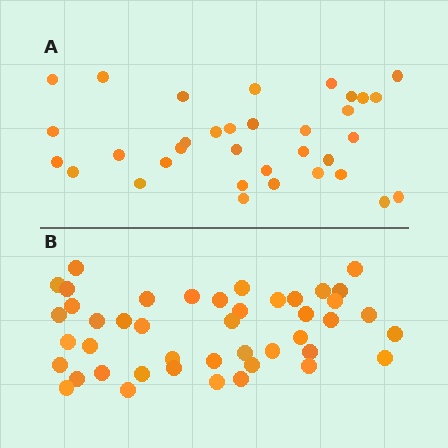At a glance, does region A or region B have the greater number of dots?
Region B (the bottom region) has more dots.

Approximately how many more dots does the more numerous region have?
Region B has roughly 10 or so more dots than region A.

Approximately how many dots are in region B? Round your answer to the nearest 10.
About 40 dots. (The exact count is 44, which rounds to 40.)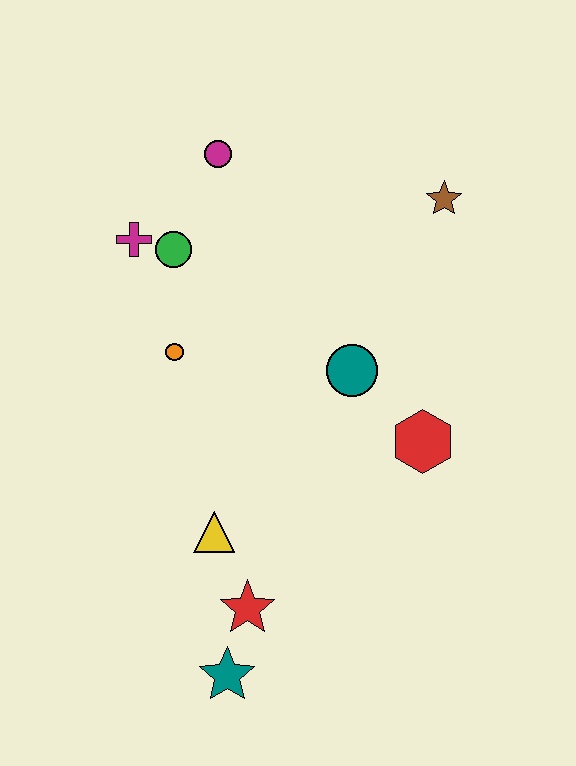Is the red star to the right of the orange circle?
Yes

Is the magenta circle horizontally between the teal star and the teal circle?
No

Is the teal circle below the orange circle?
Yes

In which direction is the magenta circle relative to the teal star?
The magenta circle is above the teal star.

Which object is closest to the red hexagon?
The teal circle is closest to the red hexagon.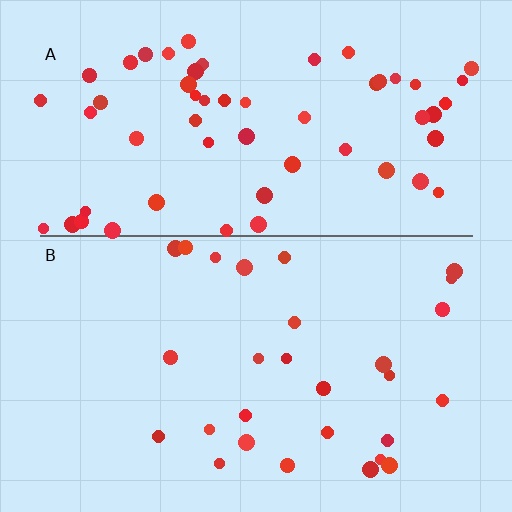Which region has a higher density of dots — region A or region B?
A (the top).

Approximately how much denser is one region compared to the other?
Approximately 2.1× — region A over region B.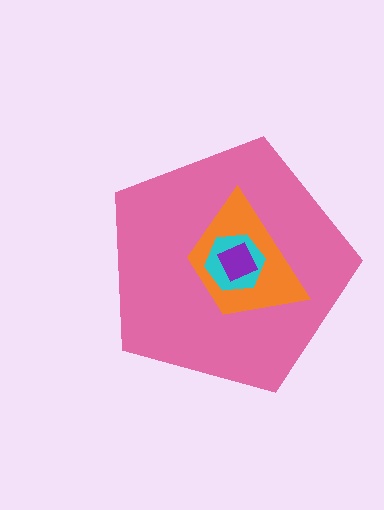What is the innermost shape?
The purple square.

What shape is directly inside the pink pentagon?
The orange trapezoid.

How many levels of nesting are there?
4.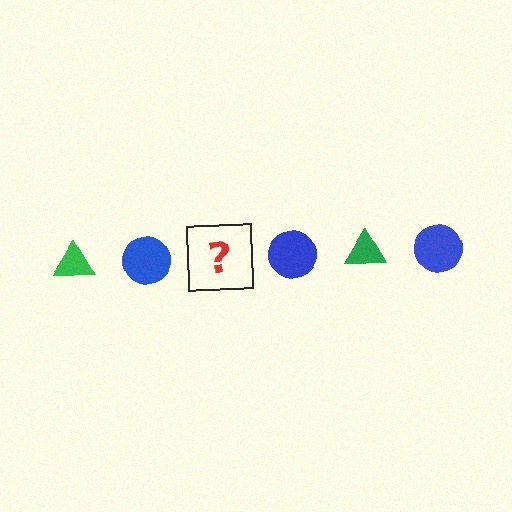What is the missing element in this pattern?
The missing element is a green triangle.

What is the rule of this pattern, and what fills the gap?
The rule is that the pattern alternates between green triangle and blue circle. The gap should be filled with a green triangle.